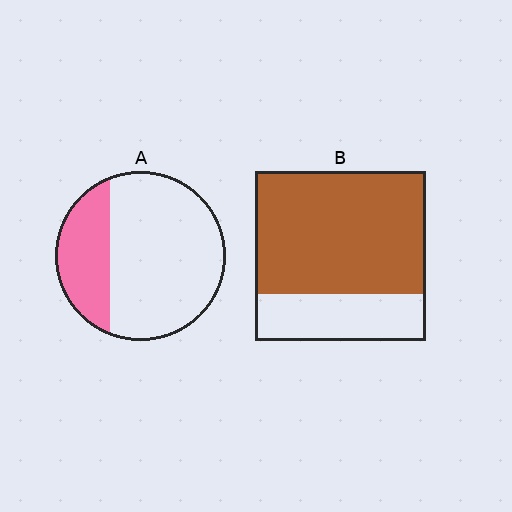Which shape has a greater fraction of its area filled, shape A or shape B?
Shape B.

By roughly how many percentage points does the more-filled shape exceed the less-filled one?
By roughly 45 percentage points (B over A).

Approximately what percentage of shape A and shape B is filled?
A is approximately 30% and B is approximately 70%.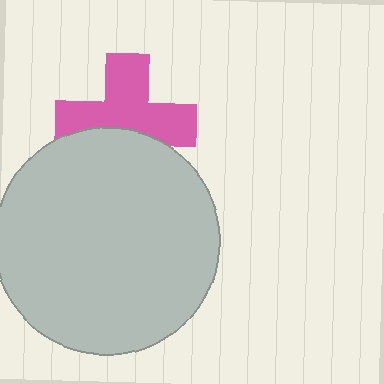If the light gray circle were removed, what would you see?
You would see the complete pink cross.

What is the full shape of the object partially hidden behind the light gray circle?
The partially hidden object is a pink cross.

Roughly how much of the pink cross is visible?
About half of it is visible (roughly 65%).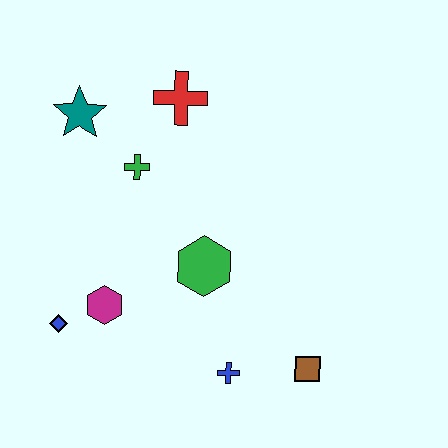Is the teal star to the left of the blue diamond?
No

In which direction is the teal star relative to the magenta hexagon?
The teal star is above the magenta hexagon.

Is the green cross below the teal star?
Yes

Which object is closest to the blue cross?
The brown square is closest to the blue cross.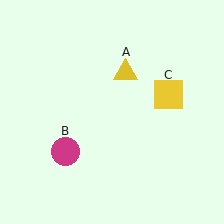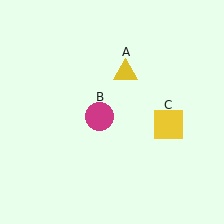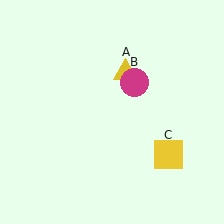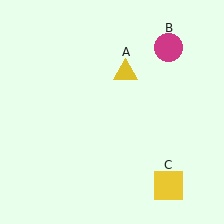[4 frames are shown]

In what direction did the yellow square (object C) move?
The yellow square (object C) moved down.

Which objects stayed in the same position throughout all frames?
Yellow triangle (object A) remained stationary.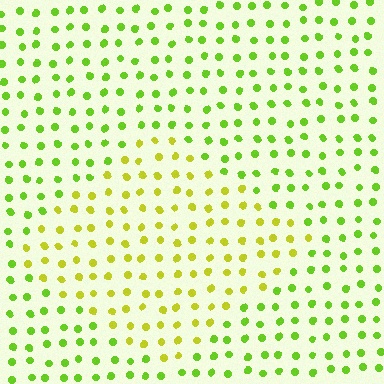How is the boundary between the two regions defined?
The boundary is defined purely by a slight shift in hue (about 31 degrees). Spacing, size, and orientation are identical on both sides.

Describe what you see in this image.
The image is filled with small lime elements in a uniform arrangement. A diamond-shaped region is visible where the elements are tinted to a slightly different hue, forming a subtle color boundary.